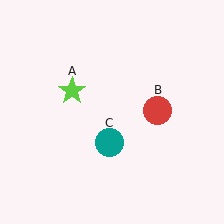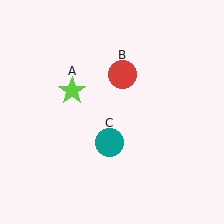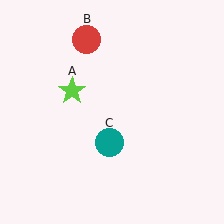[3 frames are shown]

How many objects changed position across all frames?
1 object changed position: red circle (object B).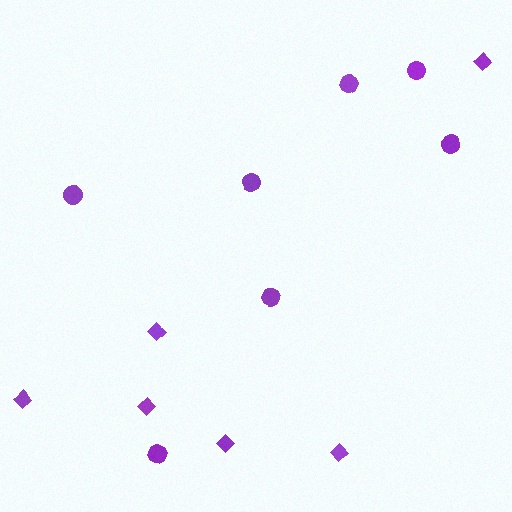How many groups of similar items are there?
There are 2 groups: one group of diamonds (6) and one group of circles (7).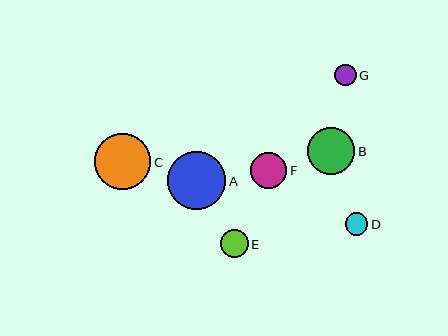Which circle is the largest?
Circle A is the largest with a size of approximately 58 pixels.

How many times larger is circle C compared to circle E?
Circle C is approximately 2.0 times the size of circle E.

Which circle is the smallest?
Circle G is the smallest with a size of approximately 21 pixels.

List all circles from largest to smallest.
From largest to smallest: A, C, B, F, E, D, G.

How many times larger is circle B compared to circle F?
Circle B is approximately 1.3 times the size of circle F.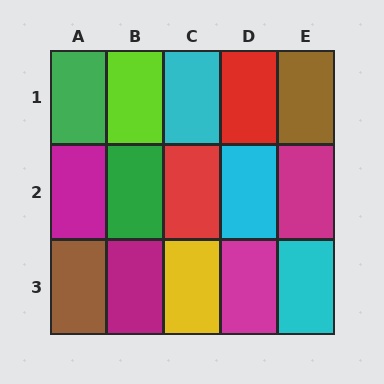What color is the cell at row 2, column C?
Red.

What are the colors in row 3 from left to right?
Brown, magenta, yellow, magenta, cyan.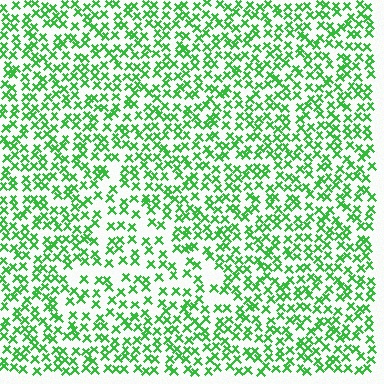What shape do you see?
I see a triangle.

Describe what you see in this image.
The image contains small green elements arranged at two different densities. A triangle-shaped region is visible where the elements are less densely packed than the surrounding area.